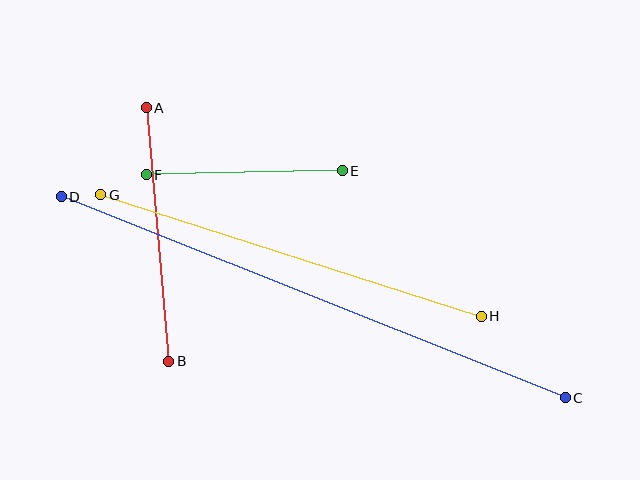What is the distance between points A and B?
The distance is approximately 254 pixels.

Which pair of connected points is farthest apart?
Points C and D are farthest apart.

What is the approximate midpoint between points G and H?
The midpoint is at approximately (291, 255) pixels.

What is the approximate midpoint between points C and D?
The midpoint is at approximately (313, 297) pixels.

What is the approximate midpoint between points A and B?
The midpoint is at approximately (158, 234) pixels.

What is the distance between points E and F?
The distance is approximately 196 pixels.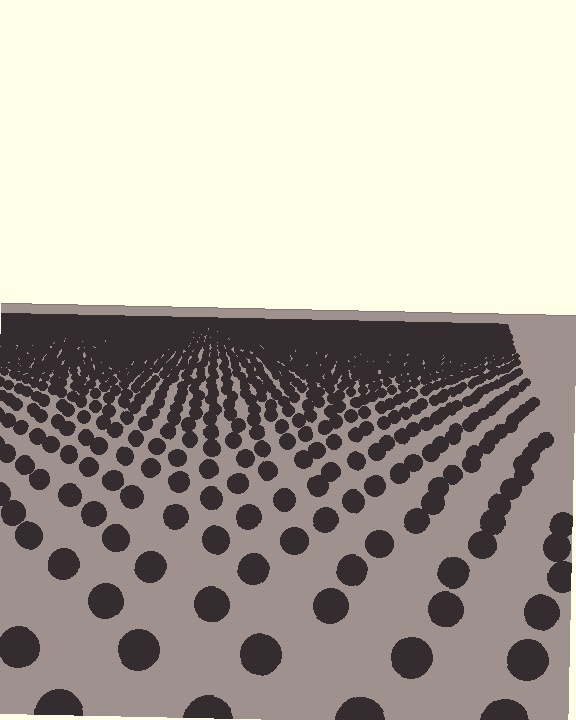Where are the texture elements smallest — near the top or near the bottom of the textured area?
Near the top.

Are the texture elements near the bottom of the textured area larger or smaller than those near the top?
Larger. Near the bottom, elements are closer to the viewer and appear at a bigger on-screen size.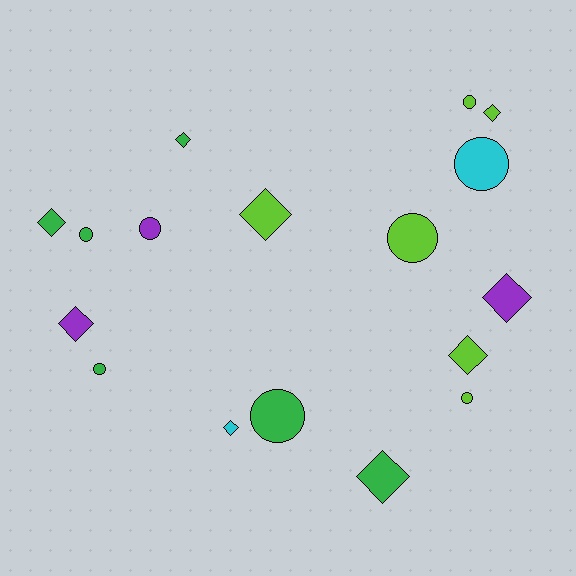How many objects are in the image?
There are 17 objects.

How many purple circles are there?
There is 1 purple circle.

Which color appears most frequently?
Green, with 6 objects.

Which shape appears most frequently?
Diamond, with 9 objects.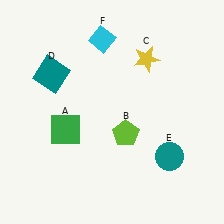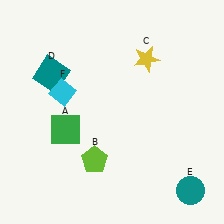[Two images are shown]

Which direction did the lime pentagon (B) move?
The lime pentagon (B) moved left.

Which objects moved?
The objects that moved are: the lime pentagon (B), the teal circle (E), the cyan diamond (F).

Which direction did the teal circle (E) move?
The teal circle (E) moved down.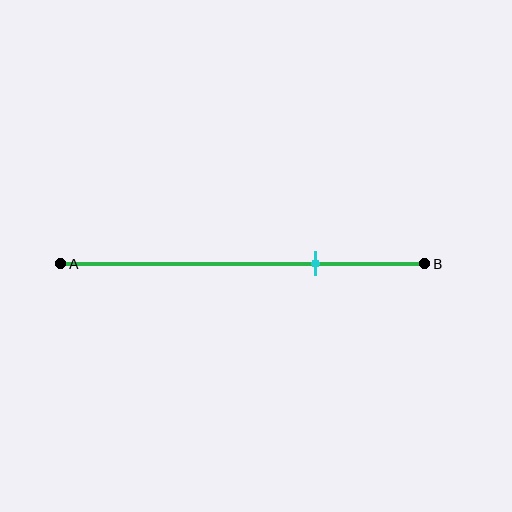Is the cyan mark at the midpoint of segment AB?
No, the mark is at about 70% from A, not at the 50% midpoint.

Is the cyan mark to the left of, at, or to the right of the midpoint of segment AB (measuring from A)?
The cyan mark is to the right of the midpoint of segment AB.